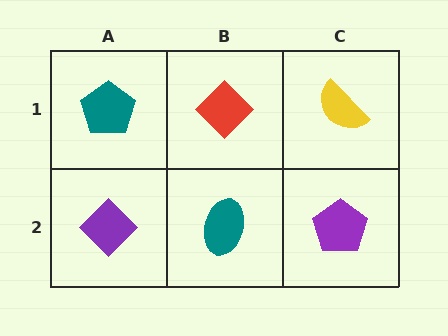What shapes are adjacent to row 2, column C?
A yellow semicircle (row 1, column C), a teal ellipse (row 2, column B).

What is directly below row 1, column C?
A purple pentagon.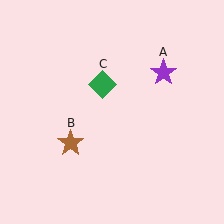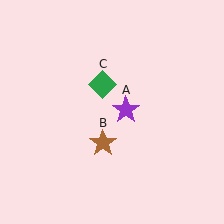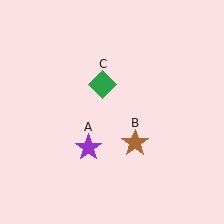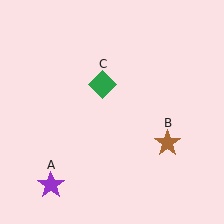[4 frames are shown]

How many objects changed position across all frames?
2 objects changed position: purple star (object A), brown star (object B).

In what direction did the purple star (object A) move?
The purple star (object A) moved down and to the left.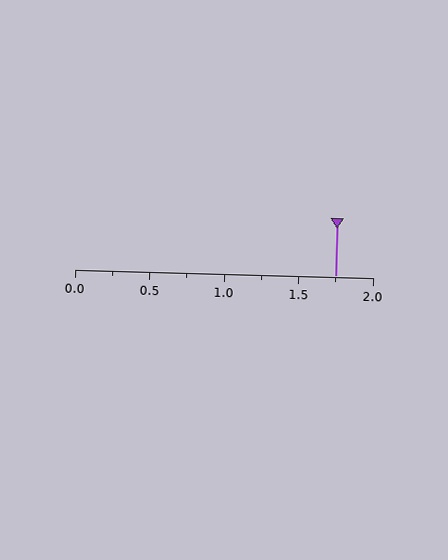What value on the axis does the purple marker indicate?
The marker indicates approximately 1.75.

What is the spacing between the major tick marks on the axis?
The major ticks are spaced 0.5 apart.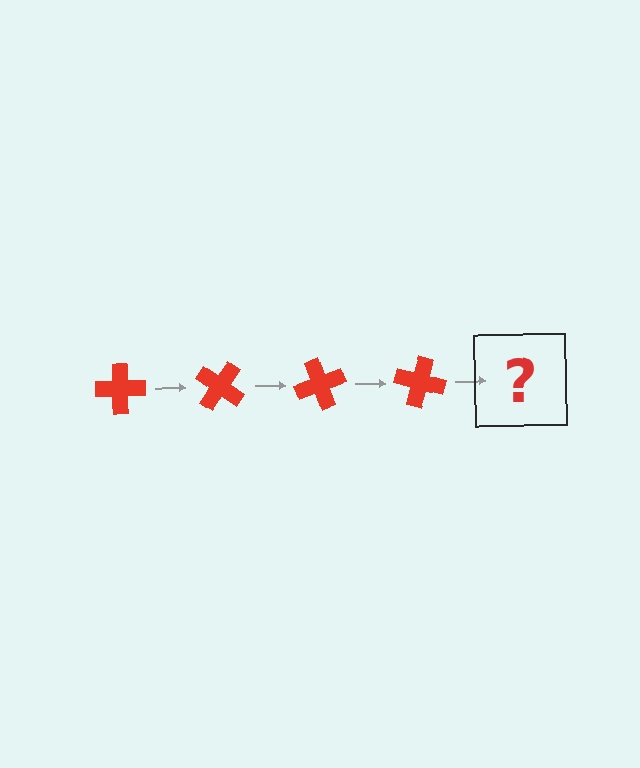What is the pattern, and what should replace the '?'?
The pattern is that the cross rotates 35 degrees each step. The '?' should be a red cross rotated 140 degrees.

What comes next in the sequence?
The next element should be a red cross rotated 140 degrees.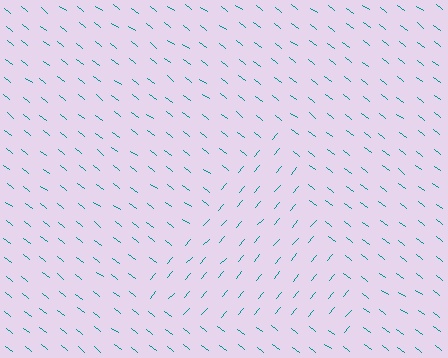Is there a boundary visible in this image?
Yes, there is a texture boundary formed by a change in line orientation.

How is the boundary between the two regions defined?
The boundary is defined purely by a change in line orientation (approximately 86 degrees difference). All lines are the same color and thickness.